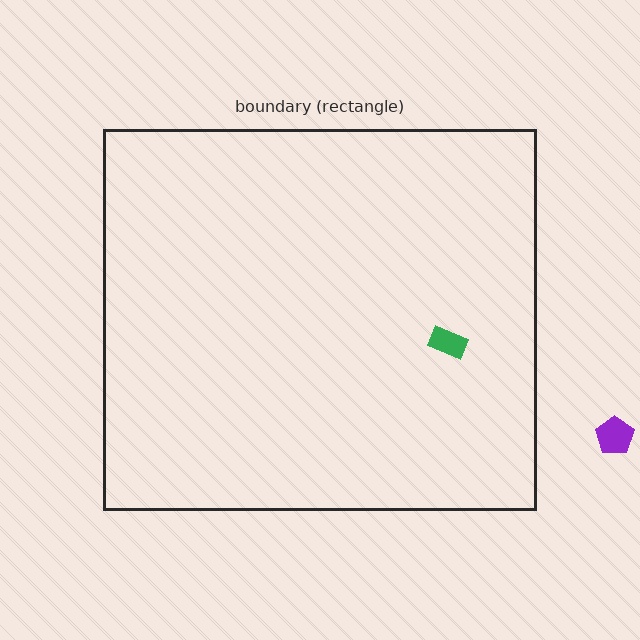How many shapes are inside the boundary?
1 inside, 1 outside.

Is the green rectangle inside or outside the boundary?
Inside.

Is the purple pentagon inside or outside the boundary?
Outside.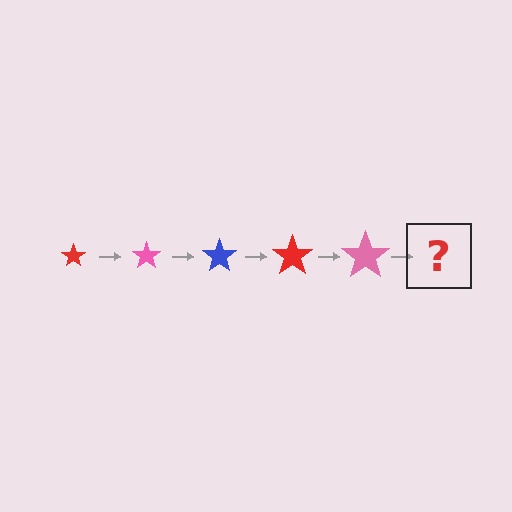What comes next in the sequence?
The next element should be a blue star, larger than the previous one.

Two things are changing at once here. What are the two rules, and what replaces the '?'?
The two rules are that the star grows larger each step and the color cycles through red, pink, and blue. The '?' should be a blue star, larger than the previous one.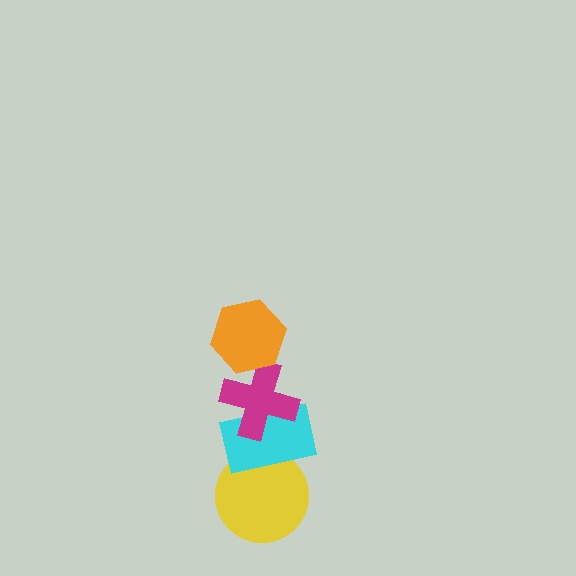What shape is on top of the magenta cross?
The orange hexagon is on top of the magenta cross.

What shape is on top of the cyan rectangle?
The magenta cross is on top of the cyan rectangle.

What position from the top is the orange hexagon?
The orange hexagon is 1st from the top.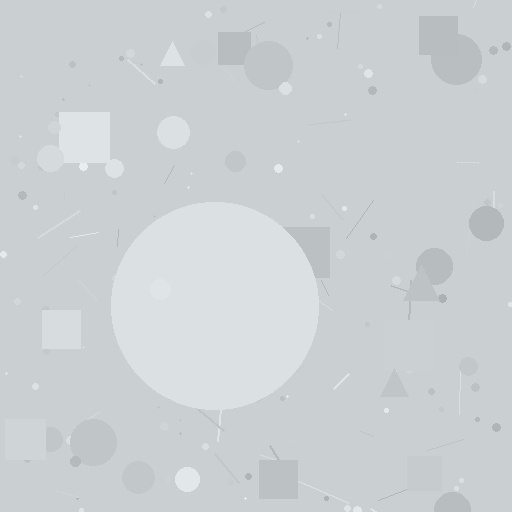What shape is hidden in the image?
A circle is hidden in the image.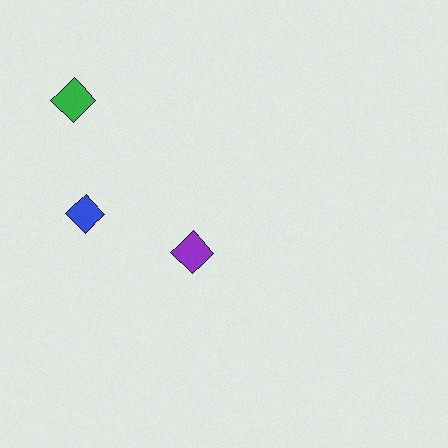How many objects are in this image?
There are 3 objects.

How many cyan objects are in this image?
There are no cyan objects.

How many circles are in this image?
There are no circles.